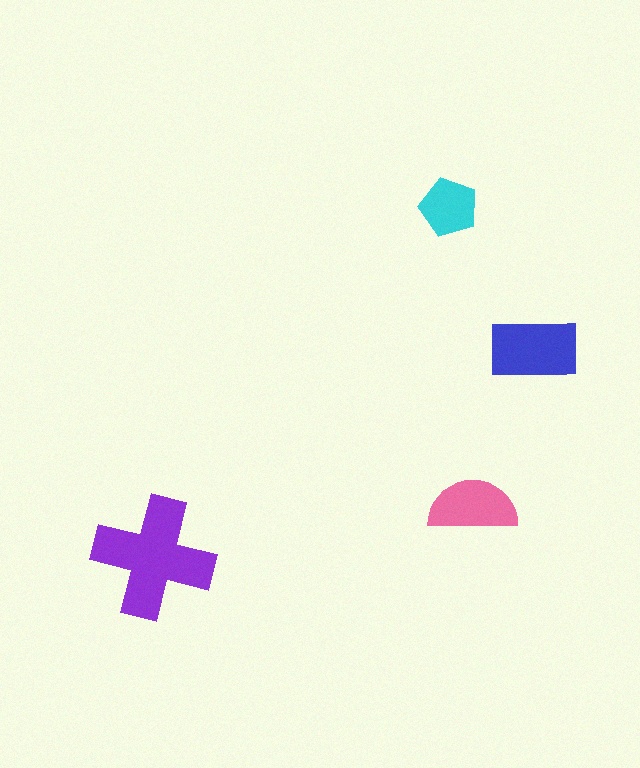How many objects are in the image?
There are 4 objects in the image.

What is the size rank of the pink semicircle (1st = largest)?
3rd.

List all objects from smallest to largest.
The cyan pentagon, the pink semicircle, the blue rectangle, the purple cross.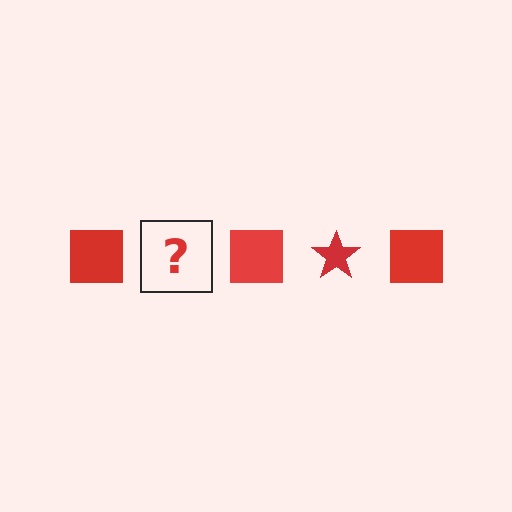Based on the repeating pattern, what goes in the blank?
The blank should be a red star.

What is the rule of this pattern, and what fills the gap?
The rule is that the pattern cycles through square, star shapes in red. The gap should be filled with a red star.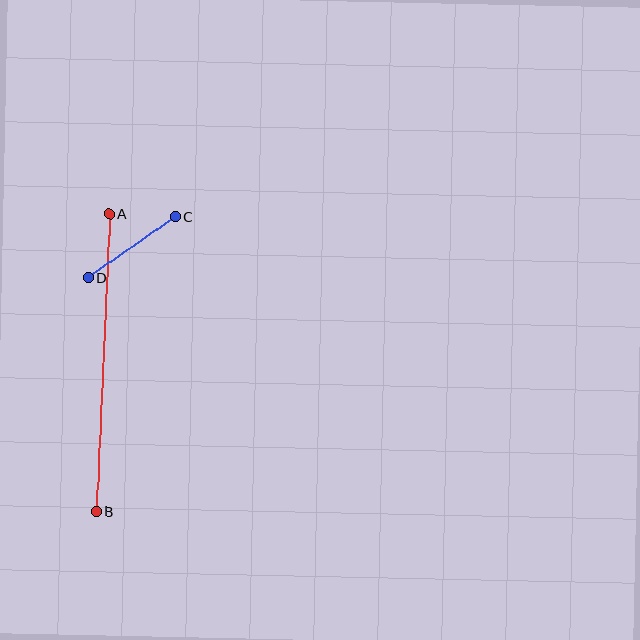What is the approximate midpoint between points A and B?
The midpoint is at approximately (103, 363) pixels.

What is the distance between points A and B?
The distance is approximately 298 pixels.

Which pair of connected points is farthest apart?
Points A and B are farthest apart.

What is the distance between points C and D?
The distance is approximately 107 pixels.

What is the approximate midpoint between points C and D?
The midpoint is at approximately (132, 247) pixels.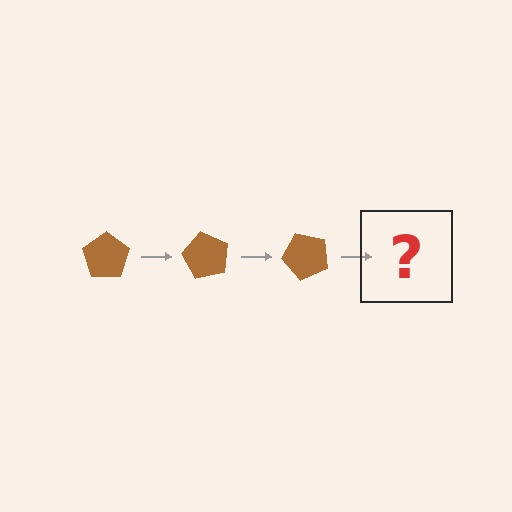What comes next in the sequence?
The next element should be a brown pentagon rotated 180 degrees.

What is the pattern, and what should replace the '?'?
The pattern is that the pentagon rotates 60 degrees each step. The '?' should be a brown pentagon rotated 180 degrees.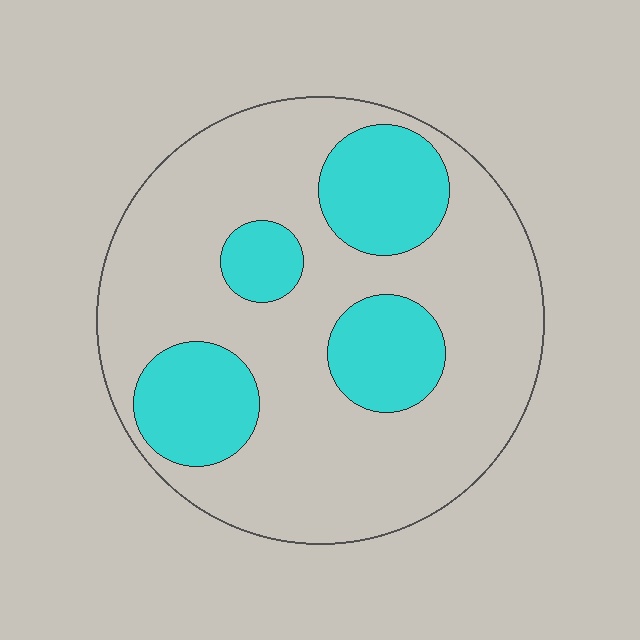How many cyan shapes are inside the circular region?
4.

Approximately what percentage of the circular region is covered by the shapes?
Approximately 25%.